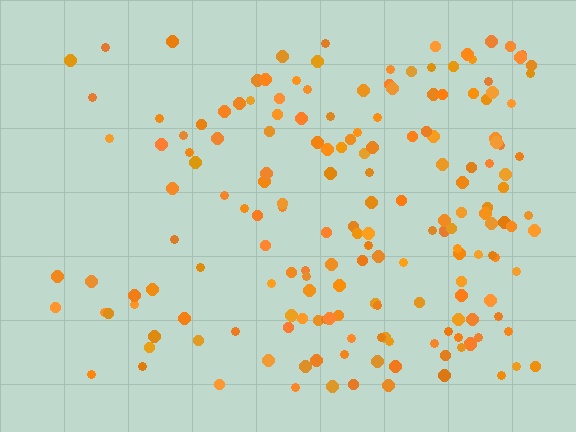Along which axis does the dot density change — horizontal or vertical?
Horizontal.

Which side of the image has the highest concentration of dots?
The right.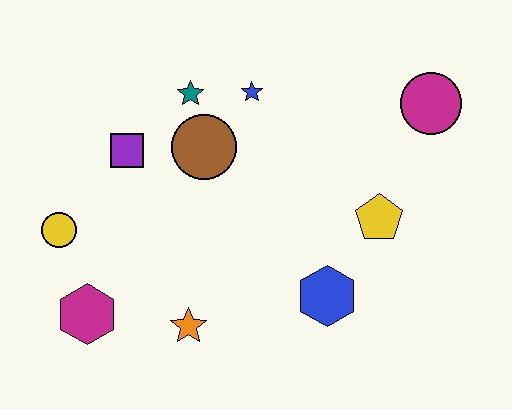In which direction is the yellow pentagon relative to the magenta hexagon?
The yellow pentagon is to the right of the magenta hexagon.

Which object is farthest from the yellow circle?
The magenta circle is farthest from the yellow circle.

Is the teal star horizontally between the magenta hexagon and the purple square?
No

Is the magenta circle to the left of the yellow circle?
No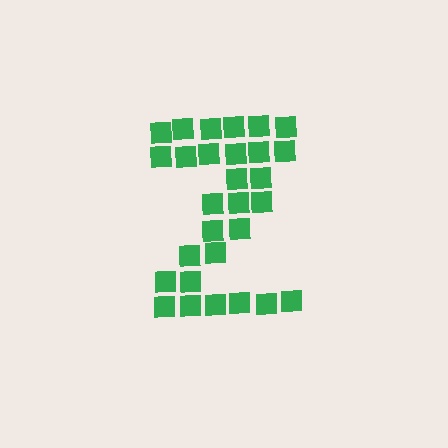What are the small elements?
The small elements are squares.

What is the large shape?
The large shape is the letter Z.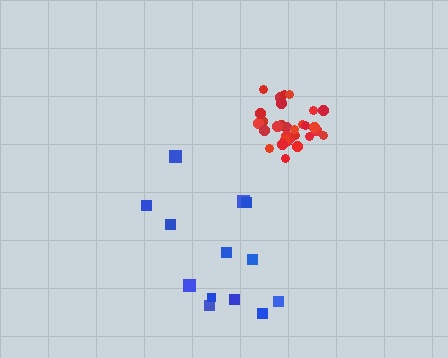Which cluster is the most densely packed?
Red.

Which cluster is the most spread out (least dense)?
Blue.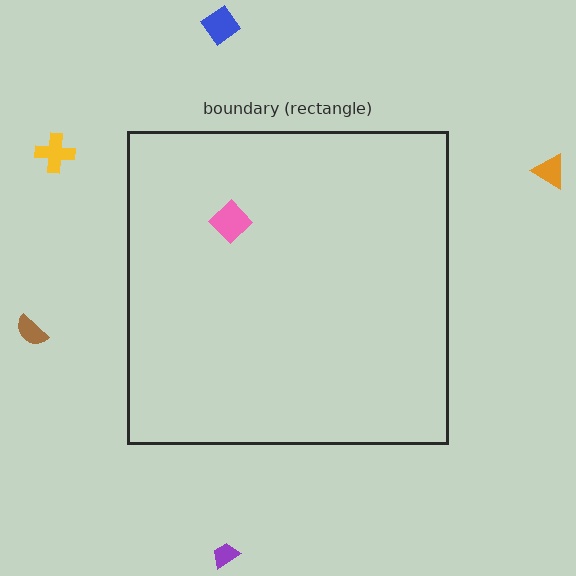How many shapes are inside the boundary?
1 inside, 5 outside.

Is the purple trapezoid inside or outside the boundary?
Outside.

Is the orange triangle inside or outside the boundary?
Outside.